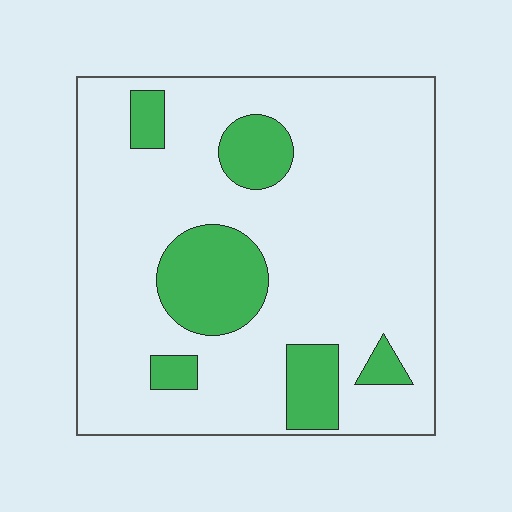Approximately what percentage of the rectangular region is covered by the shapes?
Approximately 20%.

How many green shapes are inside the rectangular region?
6.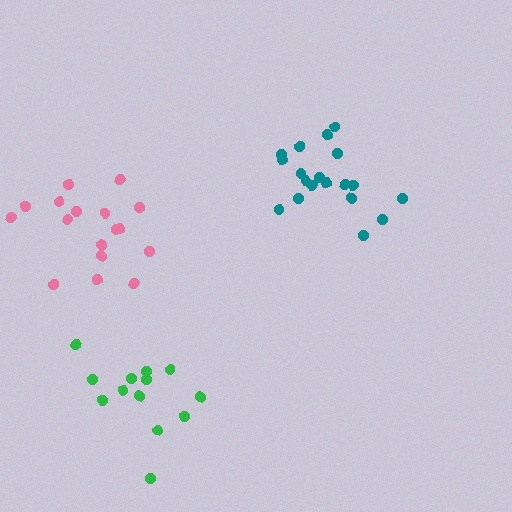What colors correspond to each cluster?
The clusters are colored: green, teal, pink.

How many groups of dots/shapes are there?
There are 3 groups.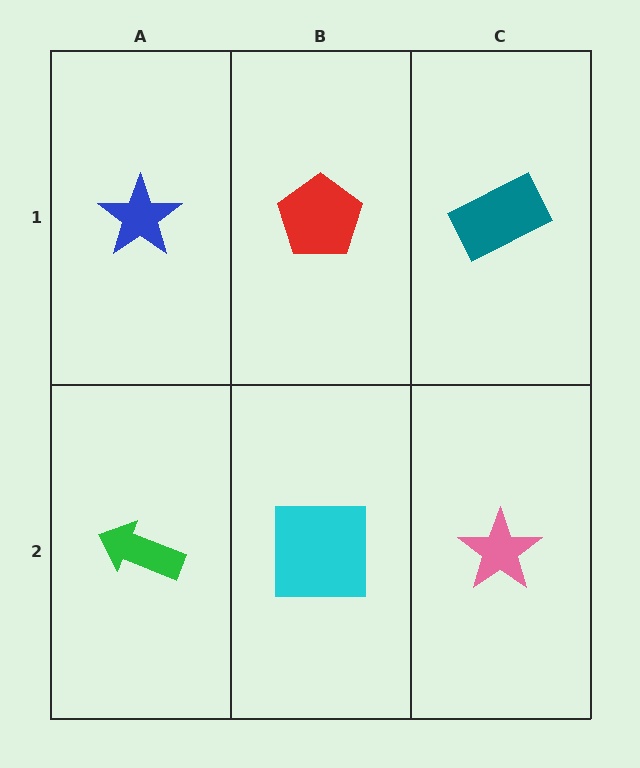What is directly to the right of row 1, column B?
A teal rectangle.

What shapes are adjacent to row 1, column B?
A cyan square (row 2, column B), a blue star (row 1, column A), a teal rectangle (row 1, column C).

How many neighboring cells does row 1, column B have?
3.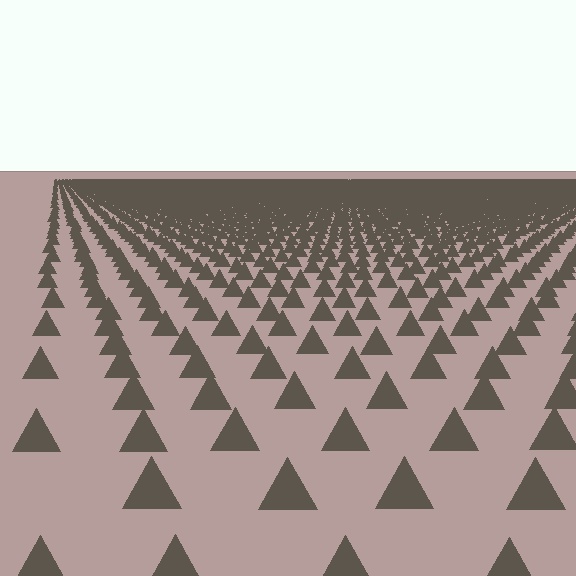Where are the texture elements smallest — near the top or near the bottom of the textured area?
Near the top.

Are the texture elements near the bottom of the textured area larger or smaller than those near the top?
Larger. Near the bottom, elements are closer to the viewer and appear at a bigger on-screen size.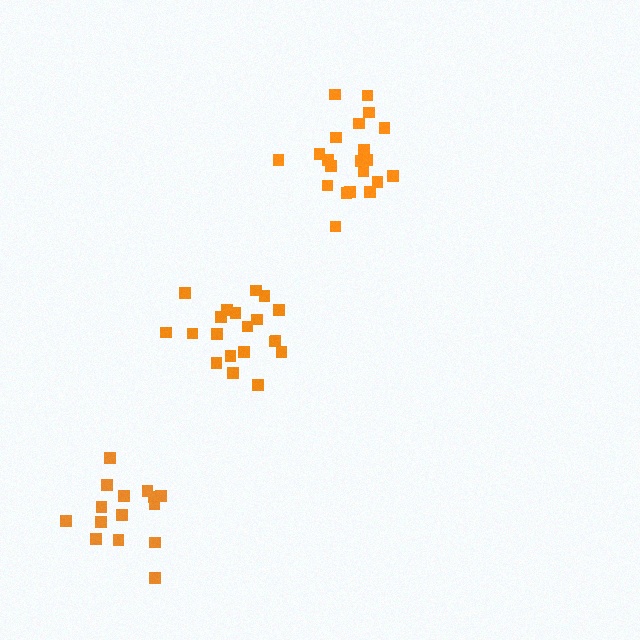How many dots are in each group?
Group 1: 20 dots, Group 2: 15 dots, Group 3: 21 dots (56 total).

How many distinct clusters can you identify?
There are 3 distinct clusters.